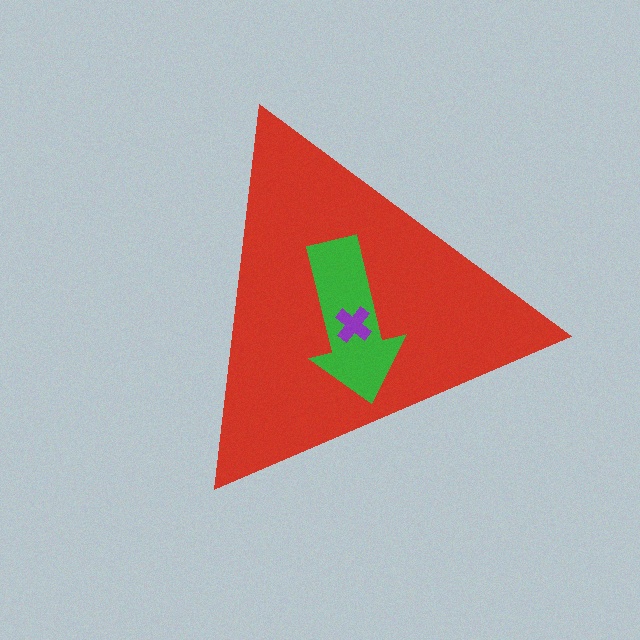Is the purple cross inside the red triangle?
Yes.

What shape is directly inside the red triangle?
The green arrow.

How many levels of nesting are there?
3.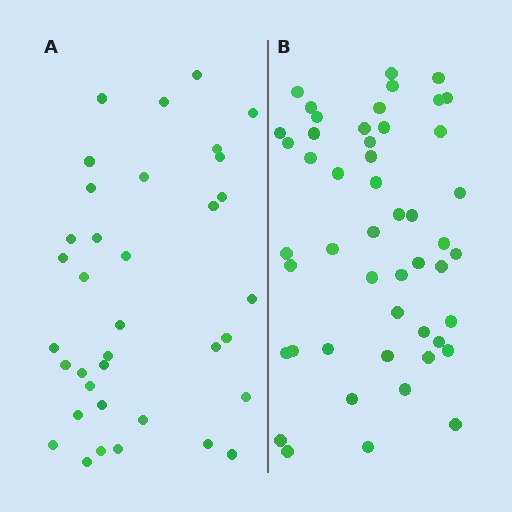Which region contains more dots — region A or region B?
Region B (the right region) has more dots.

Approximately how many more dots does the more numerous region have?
Region B has approximately 15 more dots than region A.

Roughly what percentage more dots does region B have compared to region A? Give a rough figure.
About 35% more.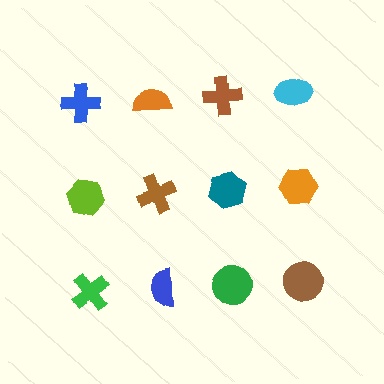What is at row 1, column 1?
A blue cross.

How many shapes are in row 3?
4 shapes.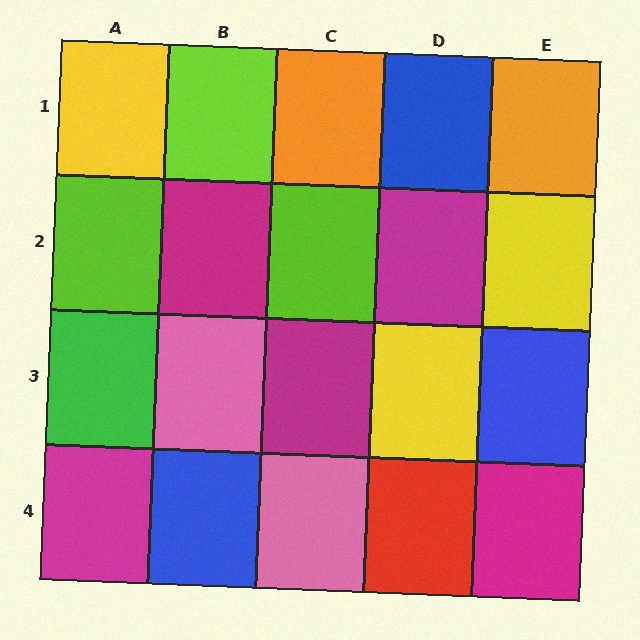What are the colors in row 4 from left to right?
Magenta, blue, pink, red, magenta.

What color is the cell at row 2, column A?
Lime.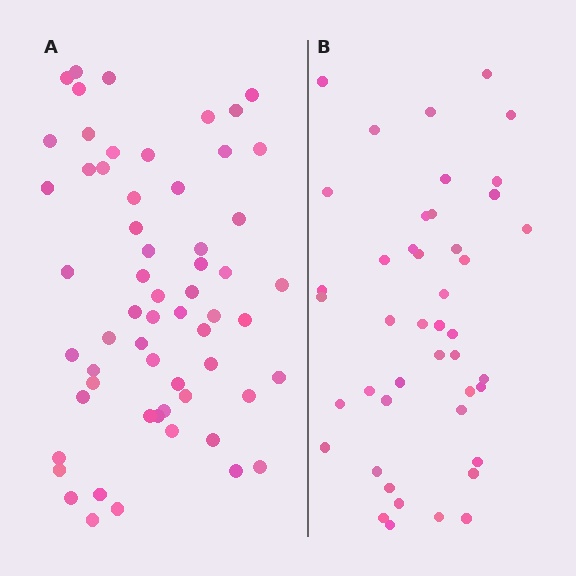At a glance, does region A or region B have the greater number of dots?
Region A (the left region) has more dots.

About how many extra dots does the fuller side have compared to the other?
Region A has approximately 15 more dots than region B.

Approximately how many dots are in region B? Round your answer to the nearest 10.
About 40 dots. (The exact count is 44, which rounds to 40.)